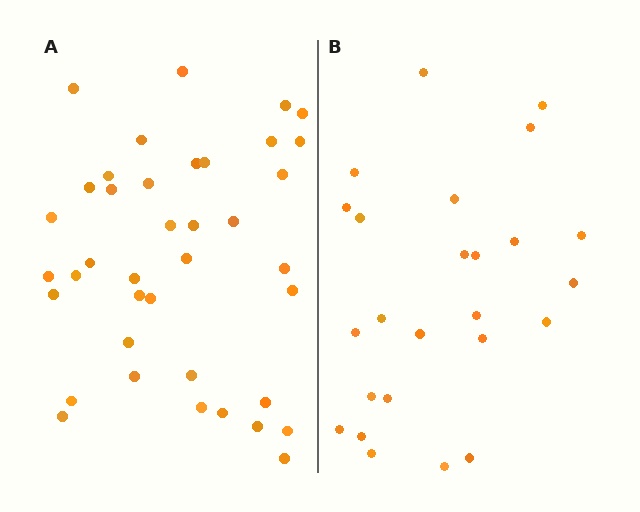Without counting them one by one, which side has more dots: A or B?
Region A (the left region) has more dots.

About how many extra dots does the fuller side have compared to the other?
Region A has approximately 15 more dots than region B.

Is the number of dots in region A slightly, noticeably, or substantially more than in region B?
Region A has substantially more. The ratio is roughly 1.6 to 1.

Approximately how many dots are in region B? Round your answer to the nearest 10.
About 20 dots. (The exact count is 25, which rounds to 20.)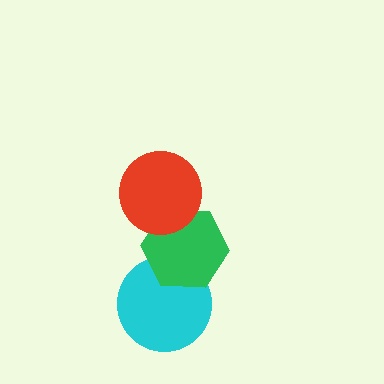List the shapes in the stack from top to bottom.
From top to bottom: the red circle, the green hexagon, the cyan circle.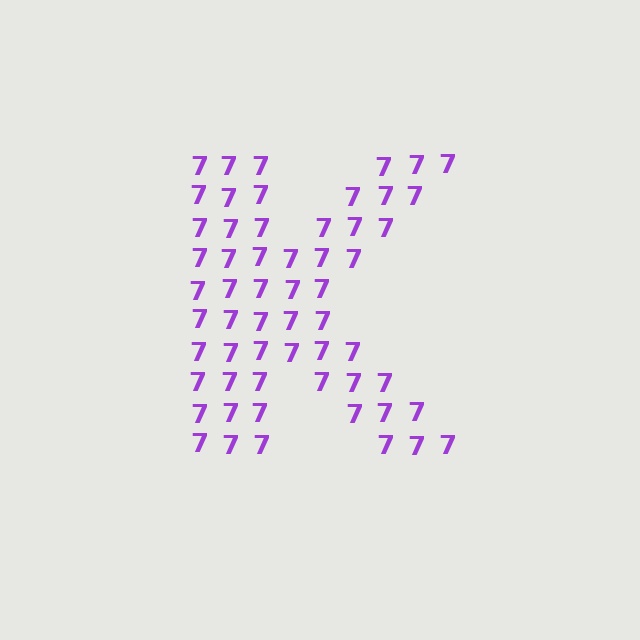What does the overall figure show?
The overall figure shows the letter K.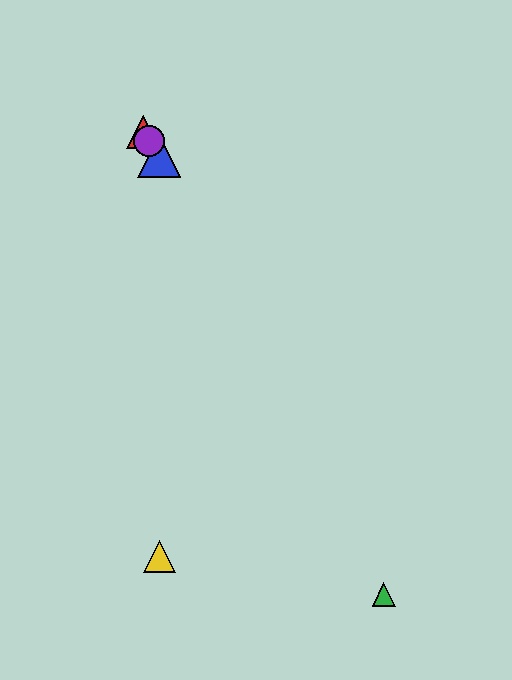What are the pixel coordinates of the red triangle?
The red triangle is at (143, 132).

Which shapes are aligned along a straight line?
The red triangle, the blue triangle, the purple circle are aligned along a straight line.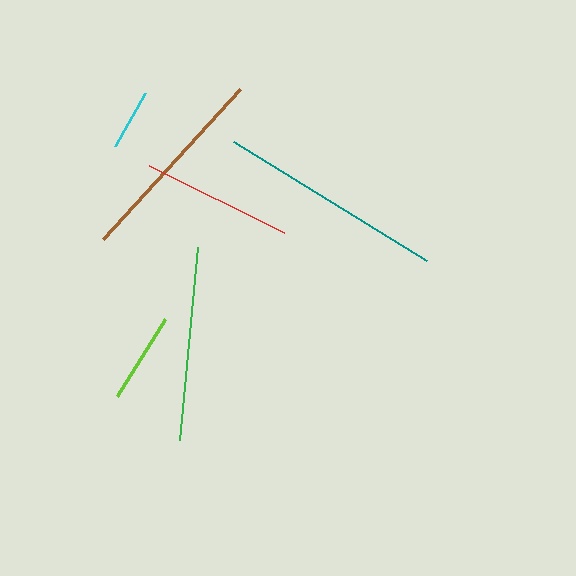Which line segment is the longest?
The teal line is the longest at approximately 227 pixels.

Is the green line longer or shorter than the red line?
The green line is longer than the red line.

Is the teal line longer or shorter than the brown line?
The teal line is longer than the brown line.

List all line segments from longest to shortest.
From longest to shortest: teal, brown, green, red, lime, cyan.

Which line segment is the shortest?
The cyan line is the shortest at approximately 61 pixels.